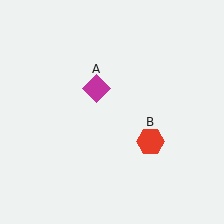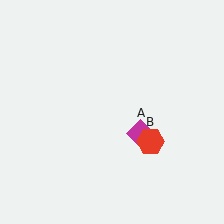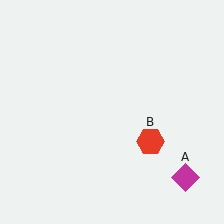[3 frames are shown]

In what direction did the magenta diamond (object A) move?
The magenta diamond (object A) moved down and to the right.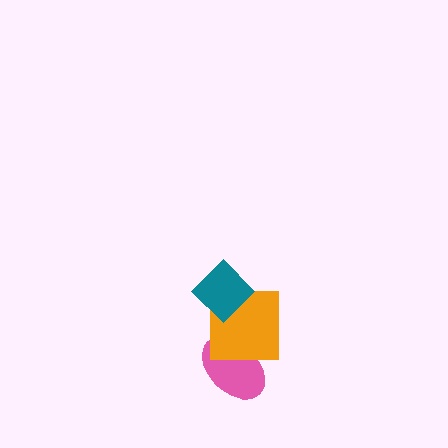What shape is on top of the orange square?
The teal diamond is on top of the orange square.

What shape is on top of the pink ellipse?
The orange square is on top of the pink ellipse.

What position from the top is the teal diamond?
The teal diamond is 1st from the top.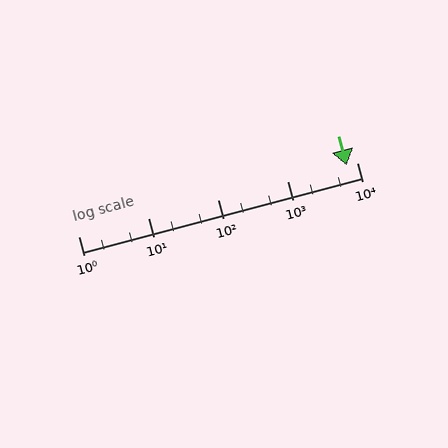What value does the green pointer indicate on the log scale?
The pointer indicates approximately 7200.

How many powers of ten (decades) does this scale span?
The scale spans 4 decades, from 1 to 10000.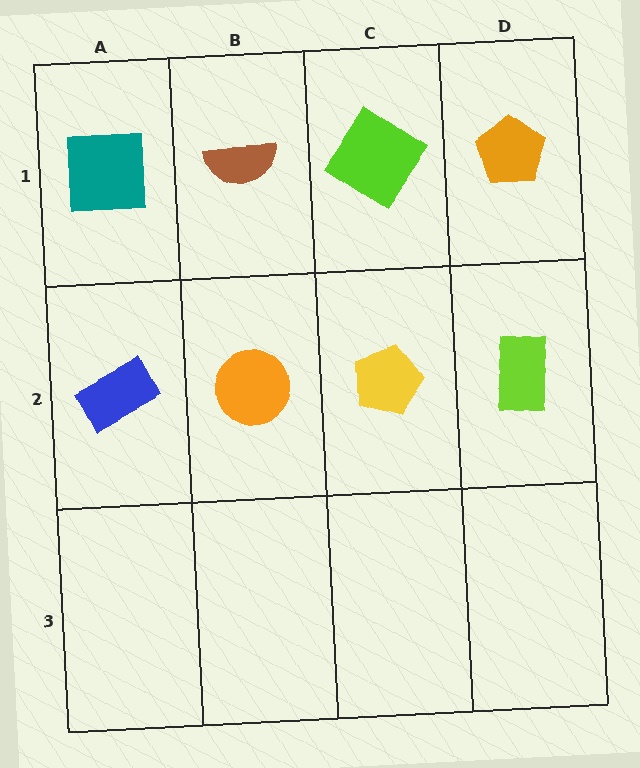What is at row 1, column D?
An orange pentagon.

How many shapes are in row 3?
0 shapes.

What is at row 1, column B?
A brown semicircle.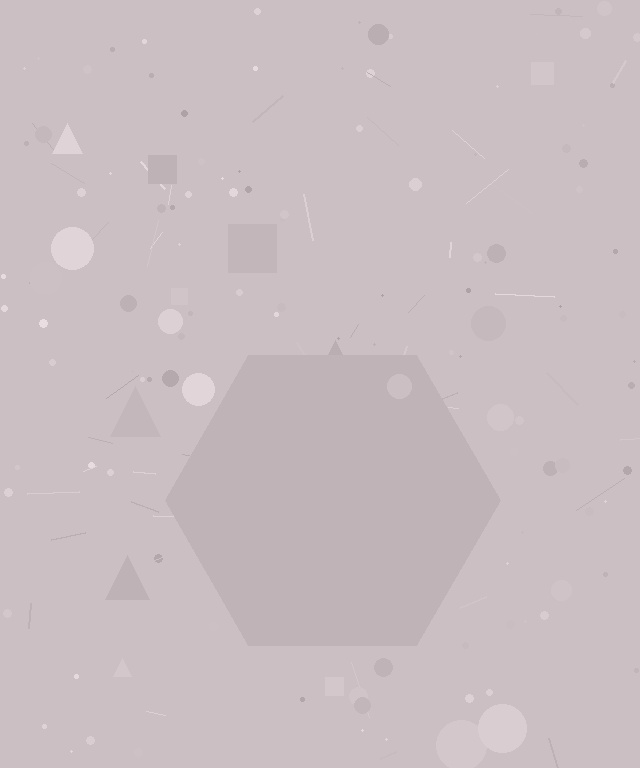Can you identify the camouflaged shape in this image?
The camouflaged shape is a hexagon.